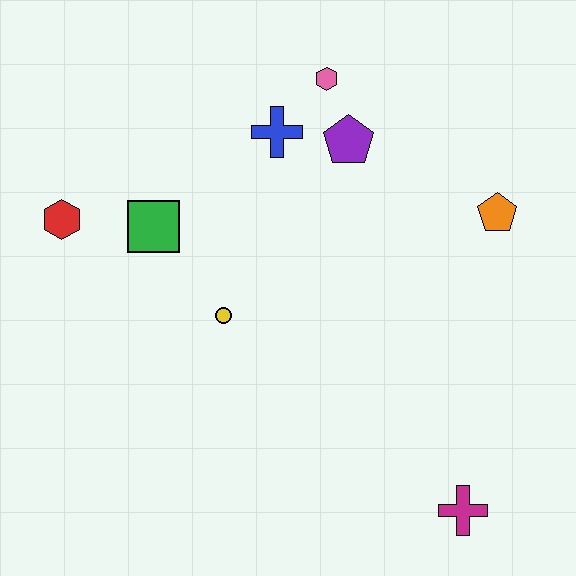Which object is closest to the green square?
The red hexagon is closest to the green square.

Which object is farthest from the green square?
The magenta cross is farthest from the green square.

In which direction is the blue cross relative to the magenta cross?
The blue cross is above the magenta cross.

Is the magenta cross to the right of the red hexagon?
Yes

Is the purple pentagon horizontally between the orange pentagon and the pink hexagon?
Yes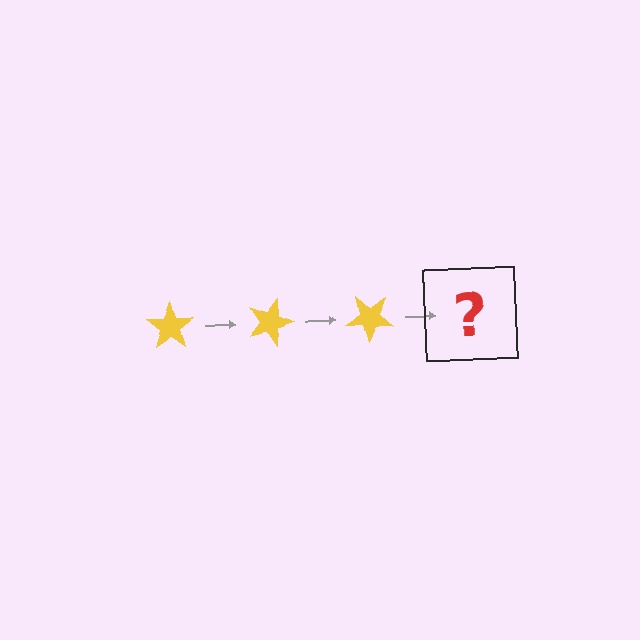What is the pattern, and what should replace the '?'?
The pattern is that the star rotates 20 degrees each step. The '?' should be a yellow star rotated 60 degrees.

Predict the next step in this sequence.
The next step is a yellow star rotated 60 degrees.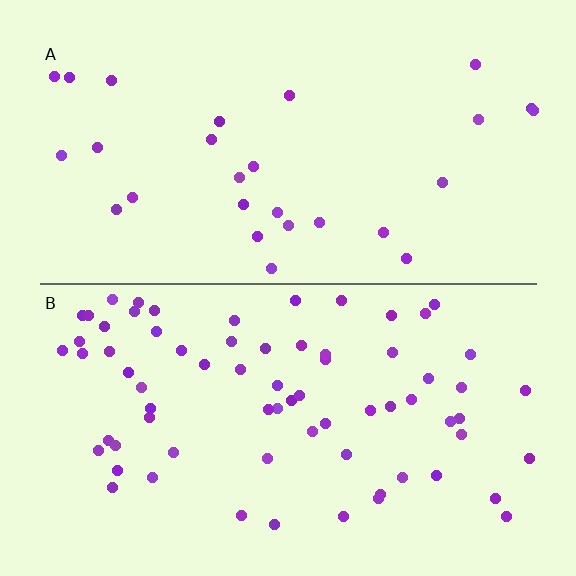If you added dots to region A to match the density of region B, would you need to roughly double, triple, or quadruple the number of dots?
Approximately triple.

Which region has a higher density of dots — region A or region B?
B (the bottom).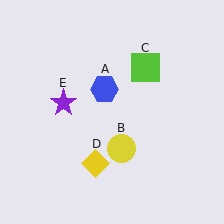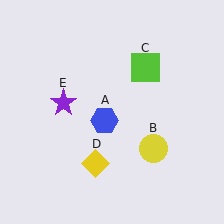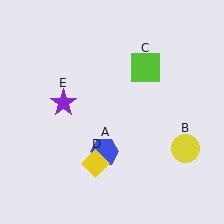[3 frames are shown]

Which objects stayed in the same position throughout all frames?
Lime square (object C) and yellow diamond (object D) and purple star (object E) remained stationary.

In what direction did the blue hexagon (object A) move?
The blue hexagon (object A) moved down.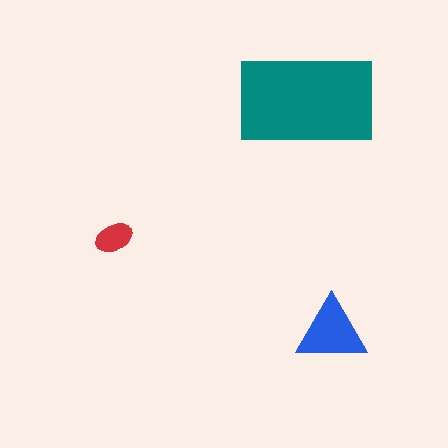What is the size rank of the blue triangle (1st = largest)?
2nd.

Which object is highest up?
The teal rectangle is topmost.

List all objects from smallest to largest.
The red ellipse, the blue triangle, the teal rectangle.